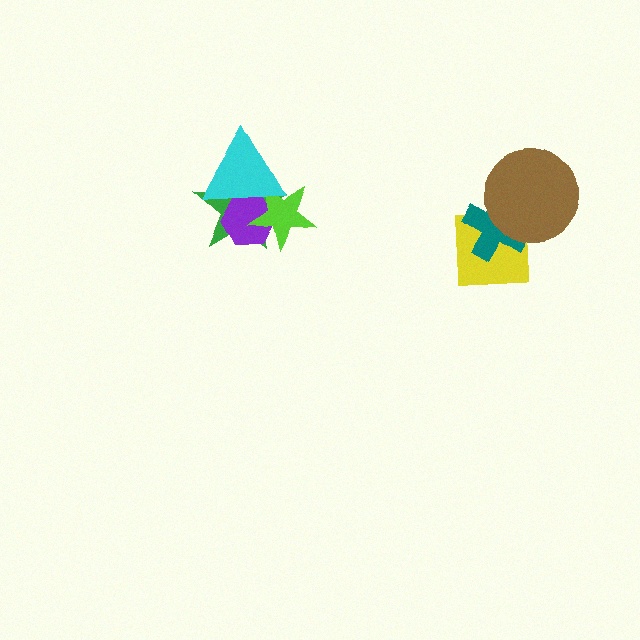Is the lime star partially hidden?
Yes, it is partially covered by another shape.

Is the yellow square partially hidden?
Yes, it is partially covered by another shape.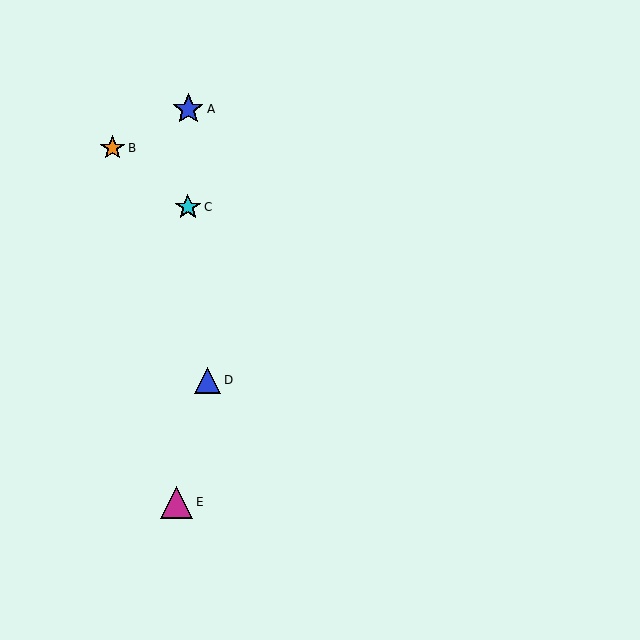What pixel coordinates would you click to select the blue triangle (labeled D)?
Click at (208, 380) to select the blue triangle D.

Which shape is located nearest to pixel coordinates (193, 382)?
The blue triangle (labeled D) at (208, 380) is nearest to that location.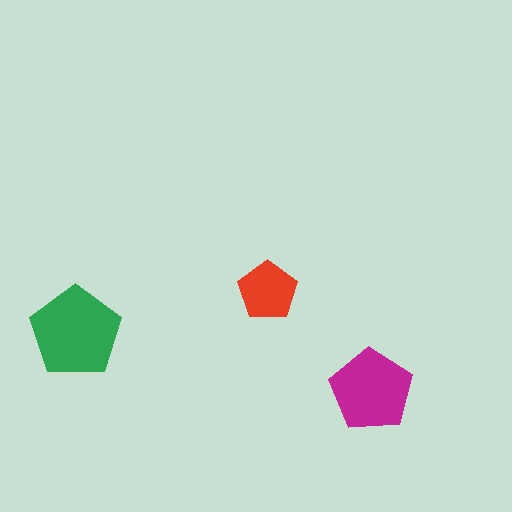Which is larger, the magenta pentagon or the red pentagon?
The magenta one.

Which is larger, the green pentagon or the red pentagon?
The green one.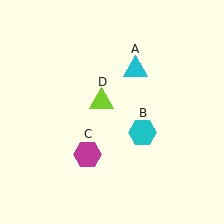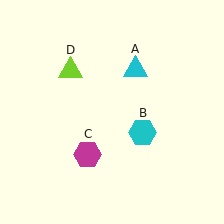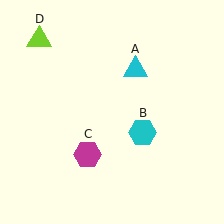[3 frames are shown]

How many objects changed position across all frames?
1 object changed position: lime triangle (object D).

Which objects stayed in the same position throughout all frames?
Cyan triangle (object A) and cyan hexagon (object B) and magenta hexagon (object C) remained stationary.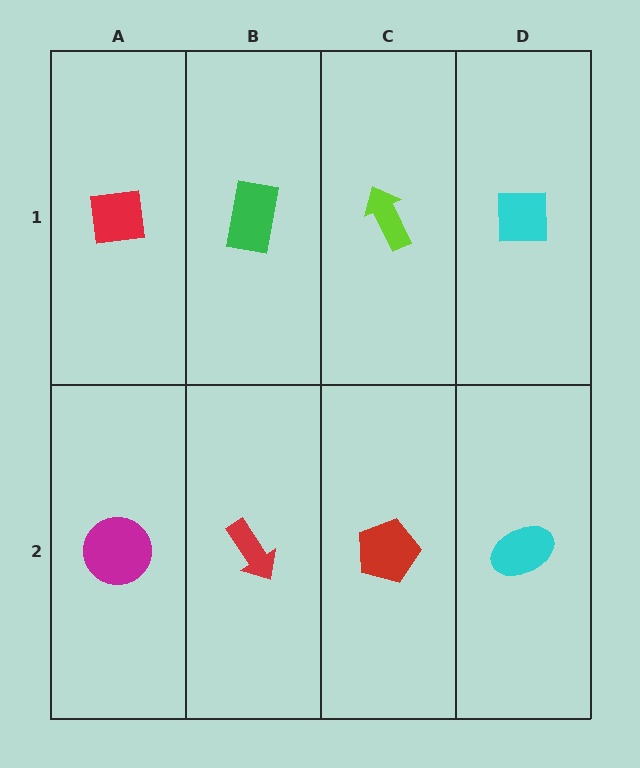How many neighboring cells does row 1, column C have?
3.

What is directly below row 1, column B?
A red arrow.